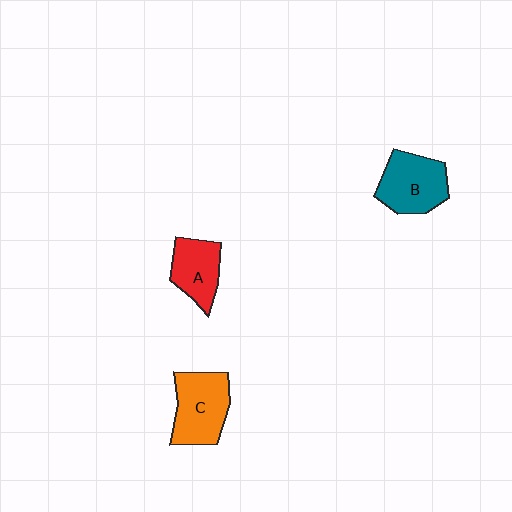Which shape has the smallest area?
Shape A (red).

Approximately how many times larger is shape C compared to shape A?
Approximately 1.3 times.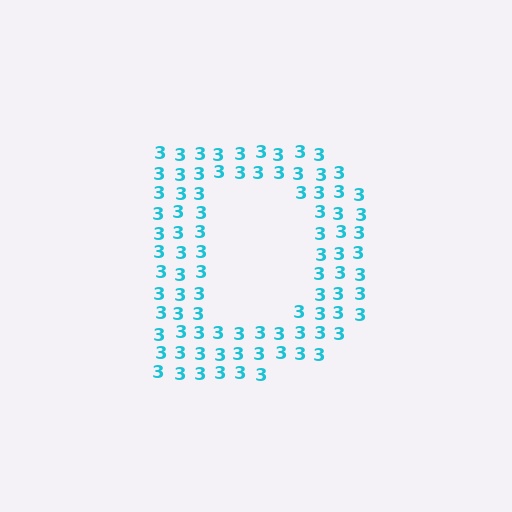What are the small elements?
The small elements are digit 3's.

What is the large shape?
The large shape is the letter D.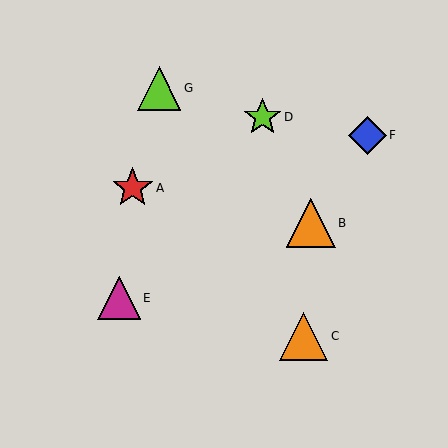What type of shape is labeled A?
Shape A is a red star.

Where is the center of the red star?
The center of the red star is at (133, 188).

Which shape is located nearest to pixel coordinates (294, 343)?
The orange triangle (labeled C) at (304, 336) is nearest to that location.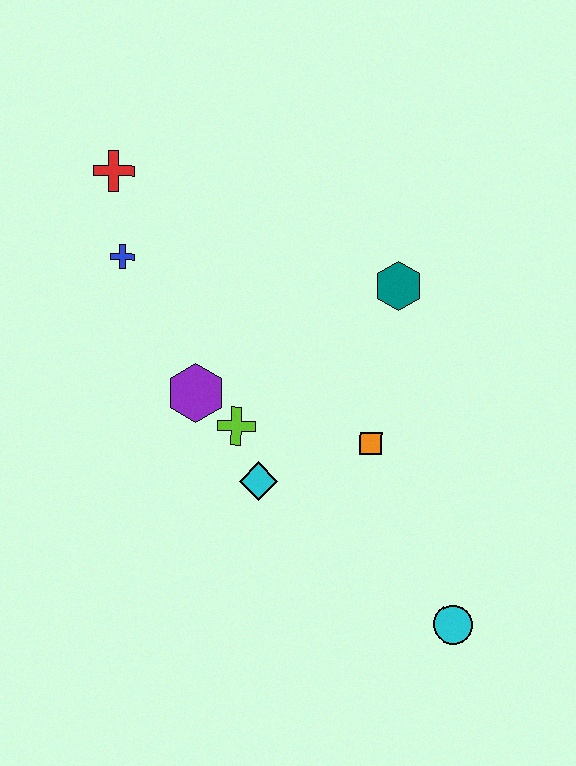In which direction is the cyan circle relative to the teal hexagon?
The cyan circle is below the teal hexagon.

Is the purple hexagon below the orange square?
No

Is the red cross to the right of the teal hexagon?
No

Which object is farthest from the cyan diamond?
The red cross is farthest from the cyan diamond.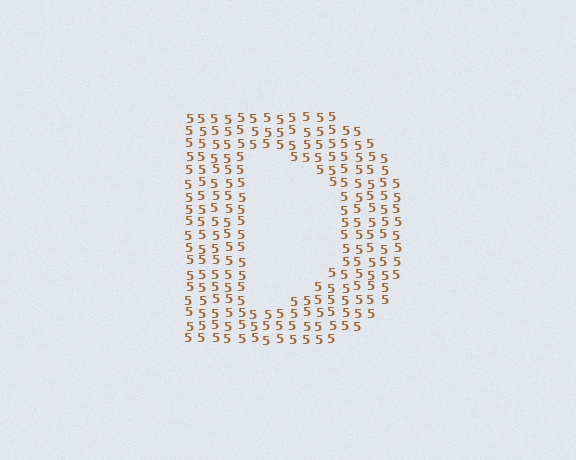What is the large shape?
The large shape is the letter D.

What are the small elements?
The small elements are digit 5's.